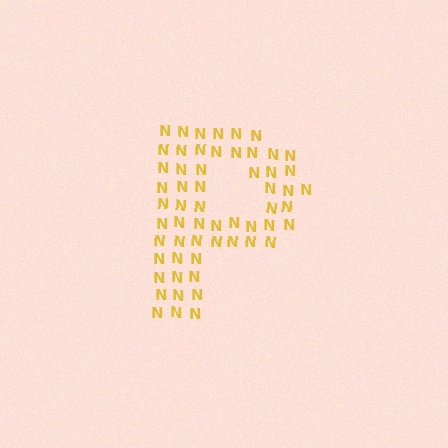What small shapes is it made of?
It is made of small letter N's.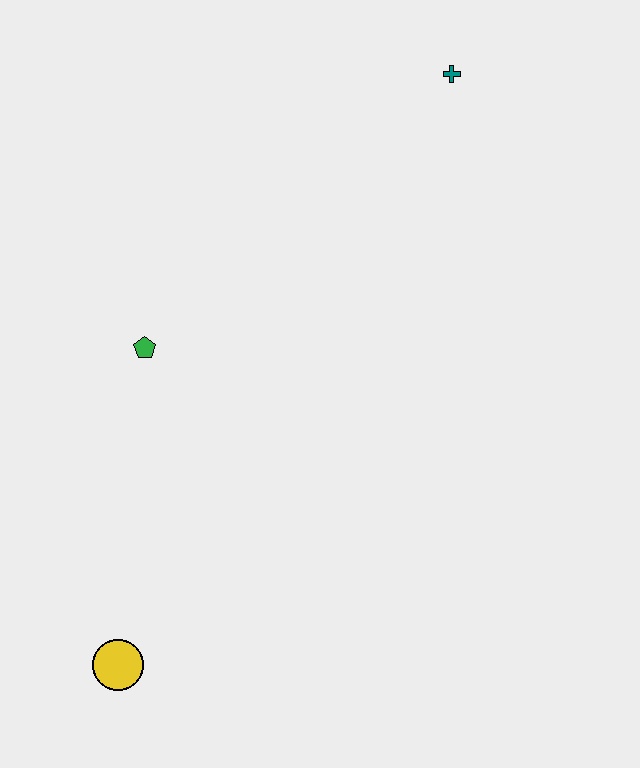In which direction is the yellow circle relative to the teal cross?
The yellow circle is below the teal cross.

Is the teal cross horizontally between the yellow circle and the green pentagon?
No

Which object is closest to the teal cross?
The green pentagon is closest to the teal cross.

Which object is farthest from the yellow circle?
The teal cross is farthest from the yellow circle.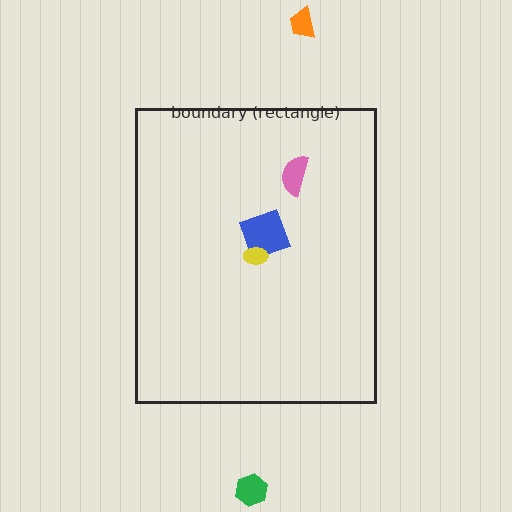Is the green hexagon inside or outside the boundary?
Outside.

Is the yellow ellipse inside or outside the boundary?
Inside.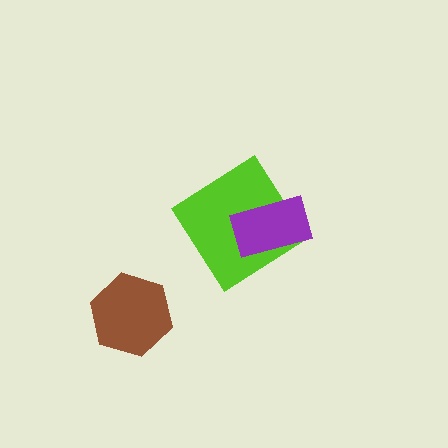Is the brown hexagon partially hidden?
No, no other shape covers it.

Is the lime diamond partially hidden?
Yes, it is partially covered by another shape.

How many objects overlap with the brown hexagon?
0 objects overlap with the brown hexagon.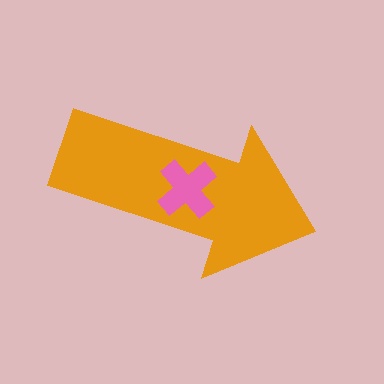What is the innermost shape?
The pink cross.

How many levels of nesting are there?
2.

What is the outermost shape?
The orange arrow.